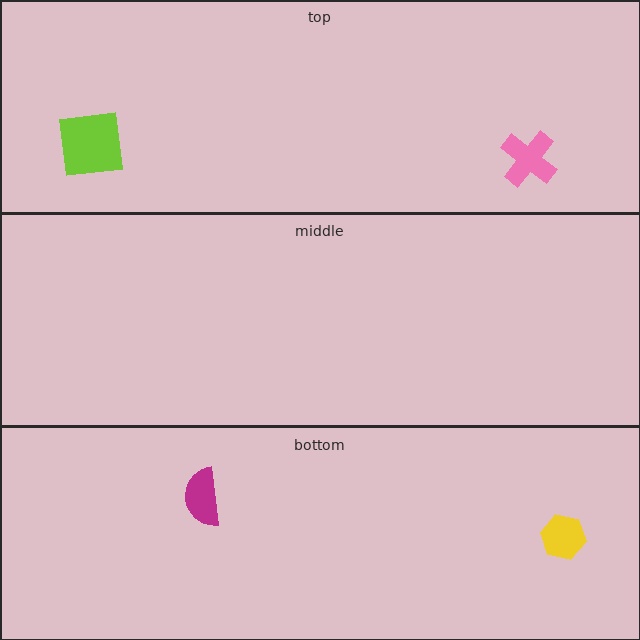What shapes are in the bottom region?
The magenta semicircle, the yellow hexagon.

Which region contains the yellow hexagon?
The bottom region.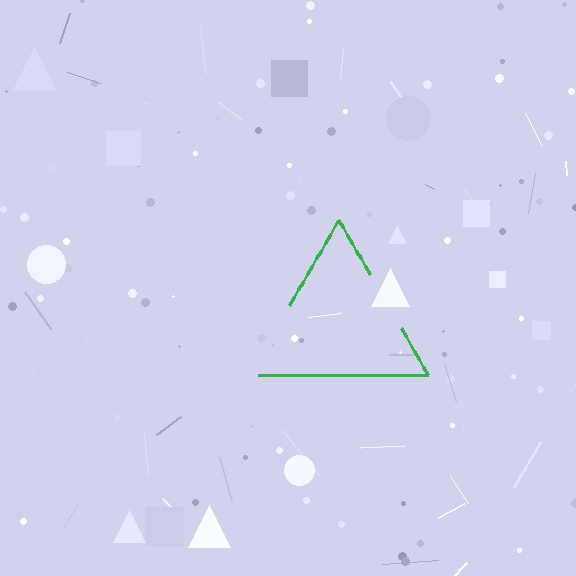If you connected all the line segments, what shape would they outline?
They would outline a triangle.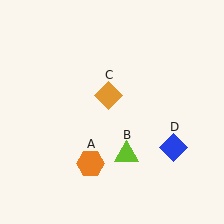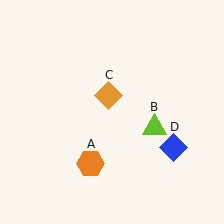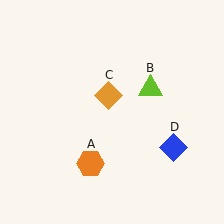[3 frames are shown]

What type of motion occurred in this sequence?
The lime triangle (object B) rotated counterclockwise around the center of the scene.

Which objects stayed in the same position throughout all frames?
Orange hexagon (object A) and orange diamond (object C) and blue diamond (object D) remained stationary.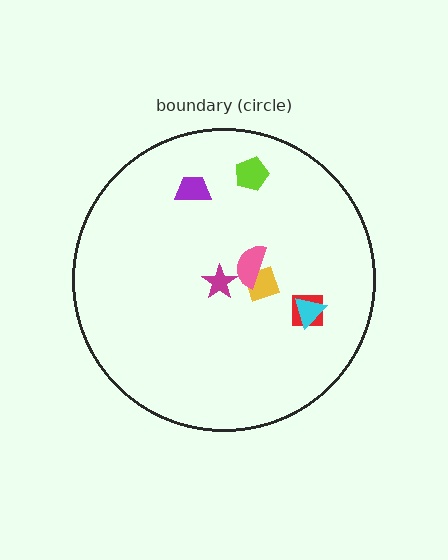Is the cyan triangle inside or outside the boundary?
Inside.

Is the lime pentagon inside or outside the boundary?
Inside.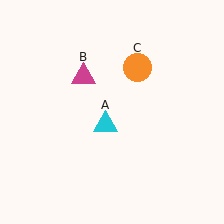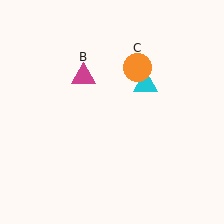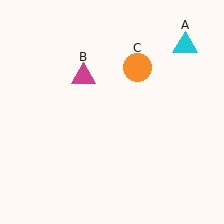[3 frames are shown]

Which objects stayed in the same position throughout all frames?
Magenta triangle (object B) and orange circle (object C) remained stationary.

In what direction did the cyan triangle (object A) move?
The cyan triangle (object A) moved up and to the right.